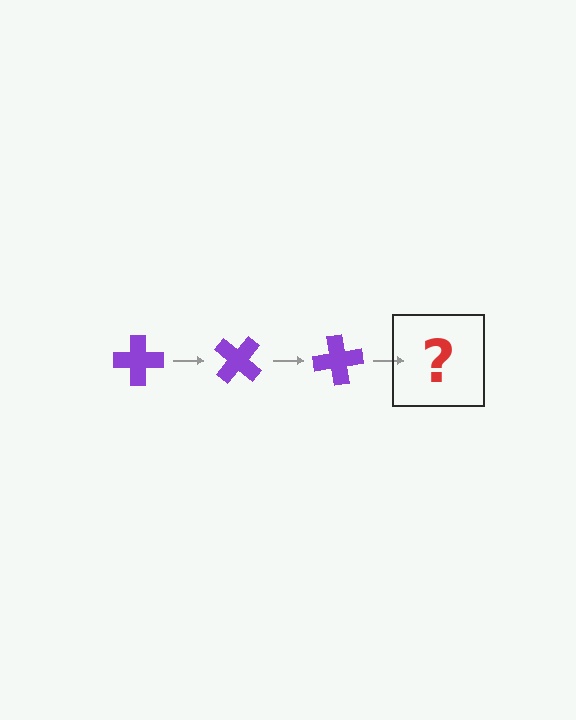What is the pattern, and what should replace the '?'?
The pattern is that the cross rotates 40 degrees each step. The '?' should be a purple cross rotated 120 degrees.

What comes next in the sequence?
The next element should be a purple cross rotated 120 degrees.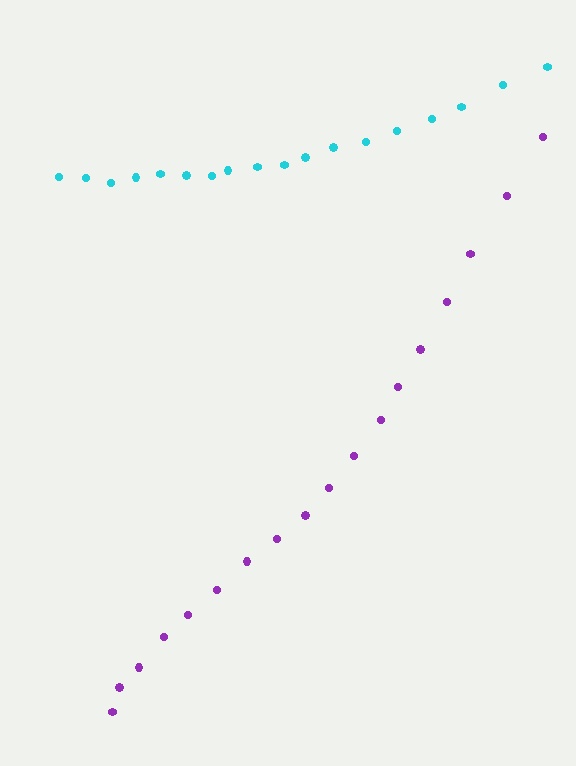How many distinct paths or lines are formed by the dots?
There are 2 distinct paths.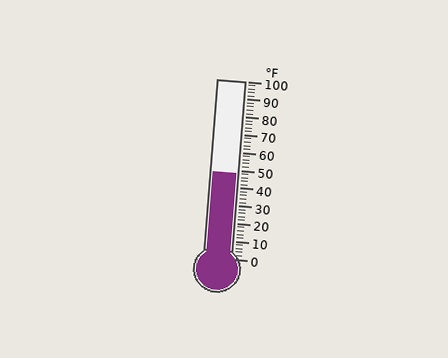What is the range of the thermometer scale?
The thermometer scale ranges from 0°F to 100°F.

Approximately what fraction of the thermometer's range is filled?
The thermometer is filled to approximately 50% of its range.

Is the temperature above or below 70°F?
The temperature is below 70°F.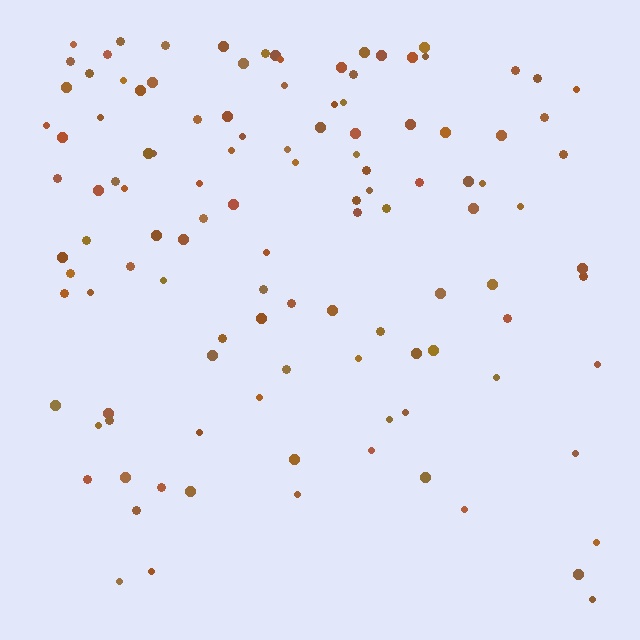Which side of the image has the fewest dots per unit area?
The bottom.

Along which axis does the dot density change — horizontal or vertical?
Vertical.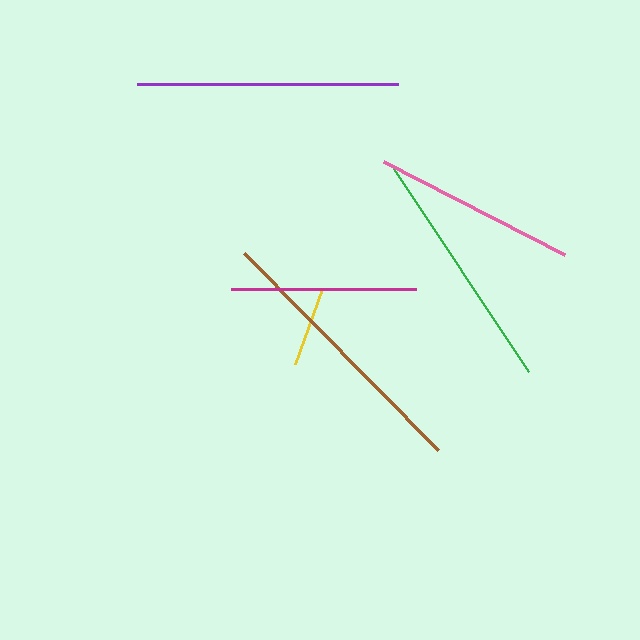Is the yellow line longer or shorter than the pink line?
The pink line is longer than the yellow line.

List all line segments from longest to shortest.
From longest to shortest: brown, purple, green, pink, magenta, yellow.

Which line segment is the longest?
The brown line is the longest at approximately 277 pixels.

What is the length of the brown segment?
The brown segment is approximately 277 pixels long.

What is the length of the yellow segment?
The yellow segment is approximately 80 pixels long.